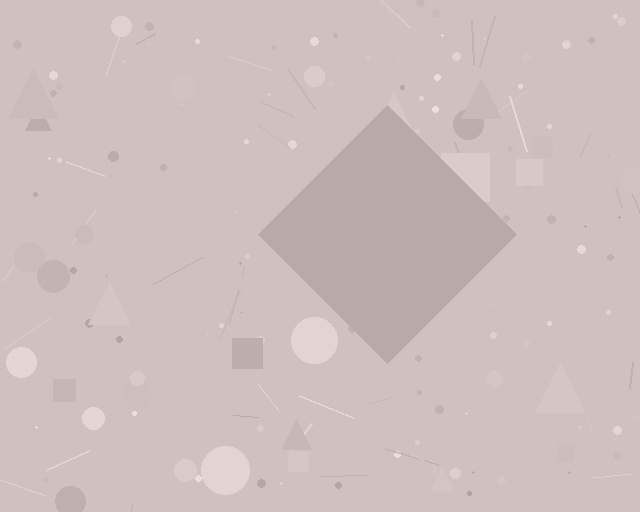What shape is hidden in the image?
A diamond is hidden in the image.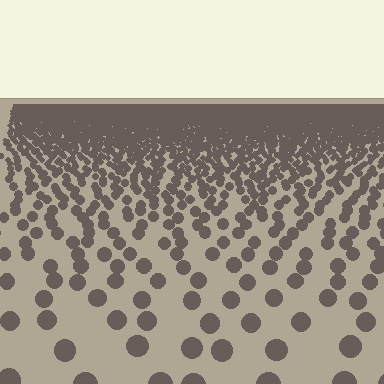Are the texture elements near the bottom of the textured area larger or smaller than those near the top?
Larger. Near the bottom, elements are closer to the viewer and appear at a bigger on-screen size.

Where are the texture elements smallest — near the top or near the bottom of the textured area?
Near the top.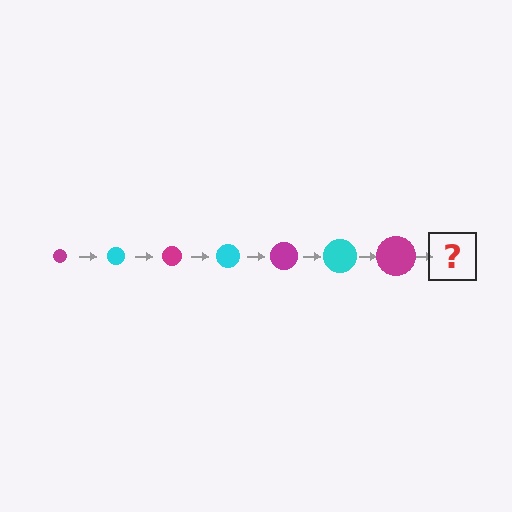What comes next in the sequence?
The next element should be a cyan circle, larger than the previous one.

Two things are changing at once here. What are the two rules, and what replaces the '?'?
The two rules are that the circle grows larger each step and the color cycles through magenta and cyan. The '?' should be a cyan circle, larger than the previous one.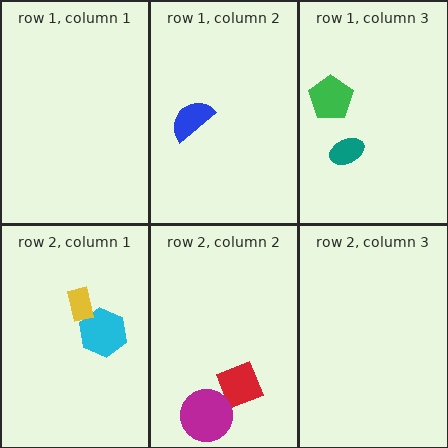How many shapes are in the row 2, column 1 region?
2.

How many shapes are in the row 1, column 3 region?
2.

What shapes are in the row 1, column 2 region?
The blue semicircle.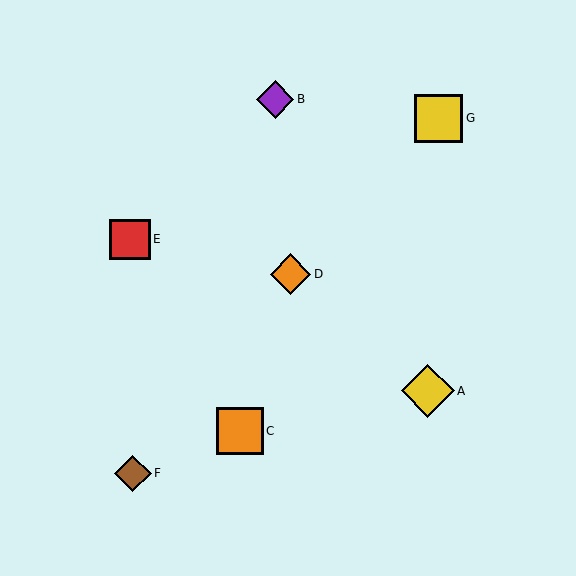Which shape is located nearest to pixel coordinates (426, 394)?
The yellow diamond (labeled A) at (428, 391) is nearest to that location.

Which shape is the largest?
The yellow diamond (labeled A) is the largest.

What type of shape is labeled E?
Shape E is a red square.